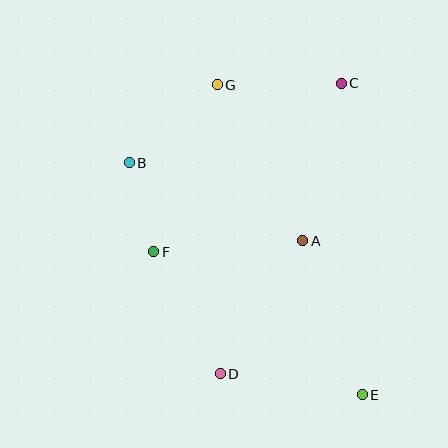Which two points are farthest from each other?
Points E and G are farthest from each other.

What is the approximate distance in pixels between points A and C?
The distance between A and C is approximately 162 pixels.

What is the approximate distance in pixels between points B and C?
The distance between B and C is approximately 226 pixels.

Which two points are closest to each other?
Points B and F are closest to each other.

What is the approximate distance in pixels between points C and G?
The distance between C and G is approximately 124 pixels.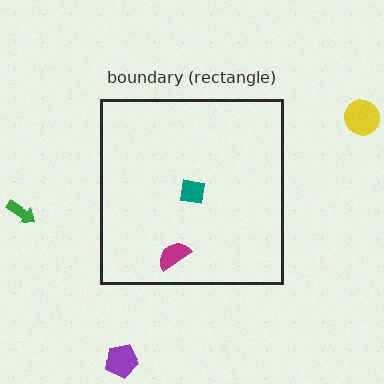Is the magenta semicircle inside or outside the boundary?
Inside.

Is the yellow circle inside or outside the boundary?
Outside.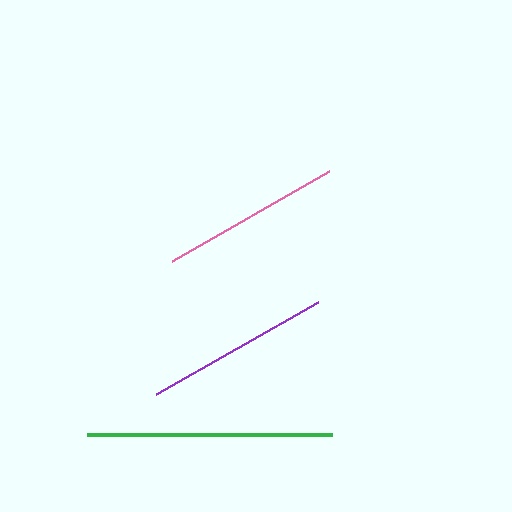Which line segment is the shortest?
The pink line is the shortest at approximately 181 pixels.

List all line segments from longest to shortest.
From longest to shortest: green, purple, pink.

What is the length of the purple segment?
The purple segment is approximately 187 pixels long.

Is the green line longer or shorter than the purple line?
The green line is longer than the purple line.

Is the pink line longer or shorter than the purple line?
The purple line is longer than the pink line.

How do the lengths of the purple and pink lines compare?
The purple and pink lines are approximately the same length.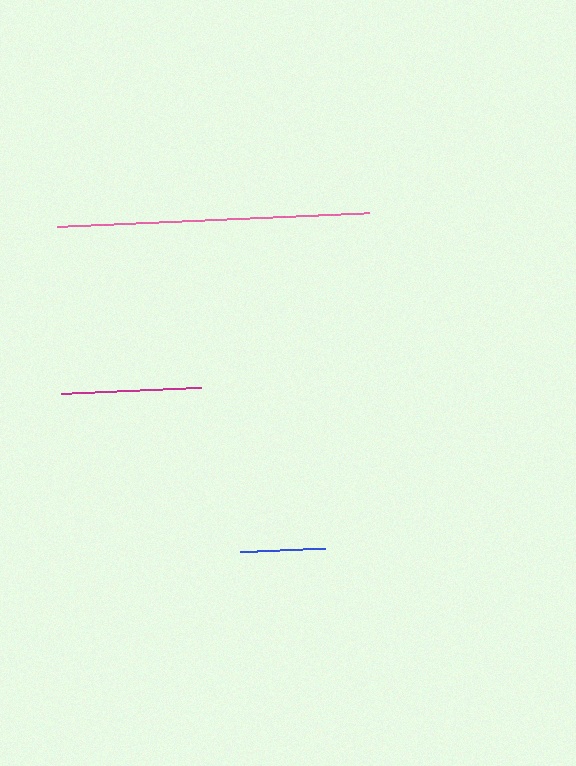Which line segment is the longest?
The pink line is the longest at approximately 312 pixels.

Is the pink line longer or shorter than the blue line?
The pink line is longer than the blue line.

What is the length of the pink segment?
The pink segment is approximately 312 pixels long.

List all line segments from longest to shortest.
From longest to shortest: pink, magenta, blue.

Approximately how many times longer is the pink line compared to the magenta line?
The pink line is approximately 2.2 times the length of the magenta line.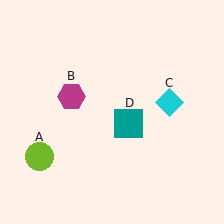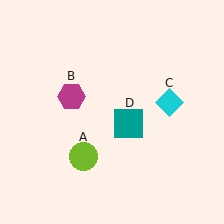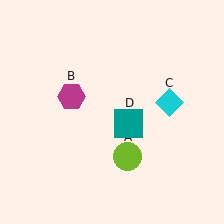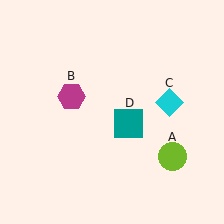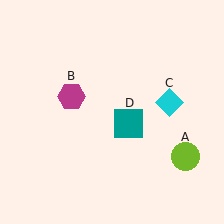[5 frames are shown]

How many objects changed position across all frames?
1 object changed position: lime circle (object A).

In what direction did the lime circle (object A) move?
The lime circle (object A) moved right.